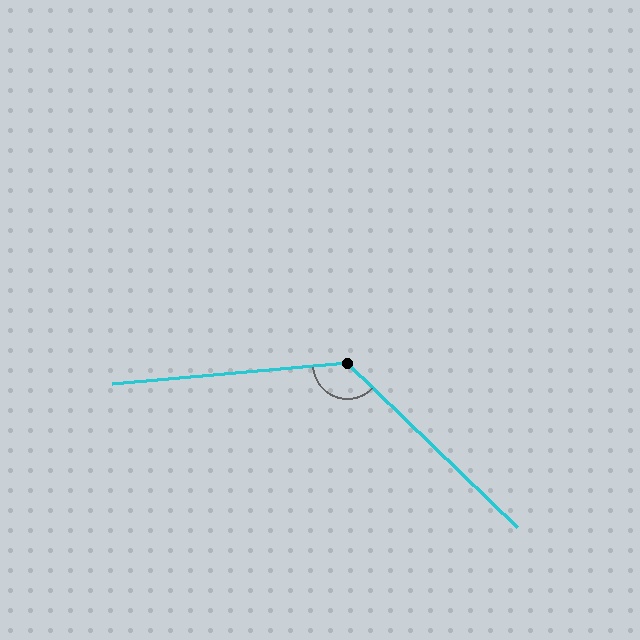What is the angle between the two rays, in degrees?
Approximately 131 degrees.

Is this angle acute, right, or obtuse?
It is obtuse.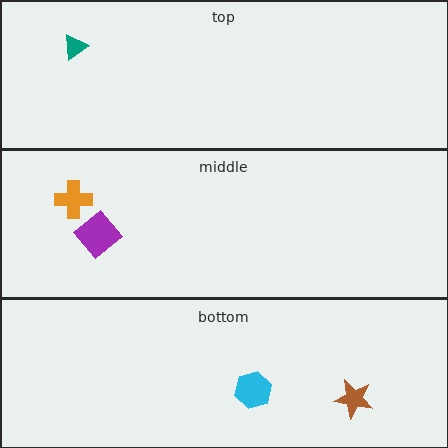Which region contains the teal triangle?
The top region.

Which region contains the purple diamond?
The middle region.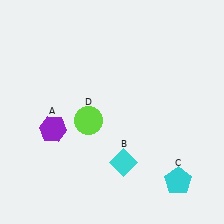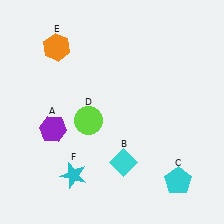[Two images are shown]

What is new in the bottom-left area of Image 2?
A cyan star (F) was added in the bottom-left area of Image 2.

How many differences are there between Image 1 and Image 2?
There are 2 differences between the two images.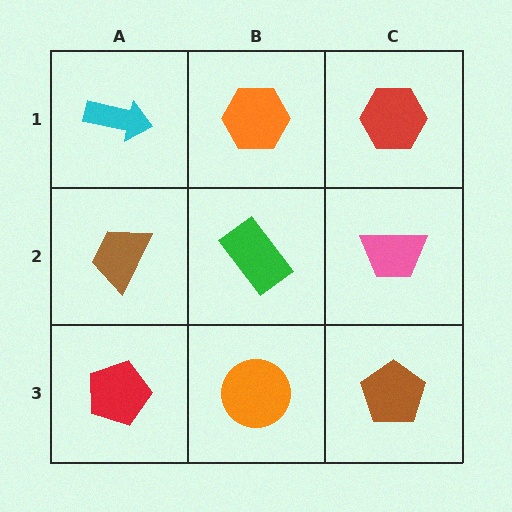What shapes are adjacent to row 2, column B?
An orange hexagon (row 1, column B), an orange circle (row 3, column B), a brown trapezoid (row 2, column A), a pink trapezoid (row 2, column C).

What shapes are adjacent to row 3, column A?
A brown trapezoid (row 2, column A), an orange circle (row 3, column B).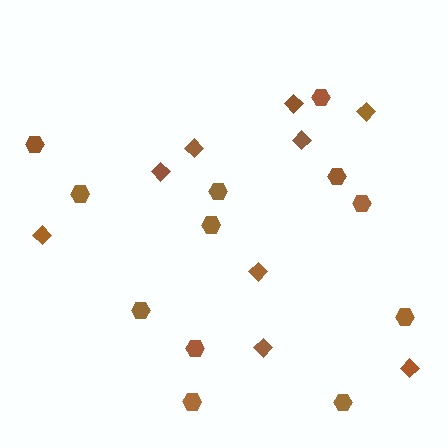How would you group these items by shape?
There are 2 groups: one group of hexagons (12) and one group of diamonds (9).